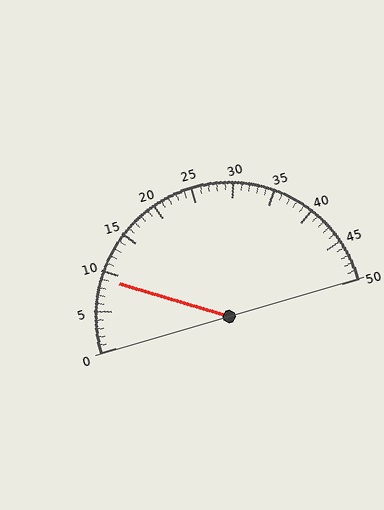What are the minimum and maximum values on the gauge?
The gauge ranges from 0 to 50.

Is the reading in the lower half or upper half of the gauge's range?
The reading is in the lower half of the range (0 to 50).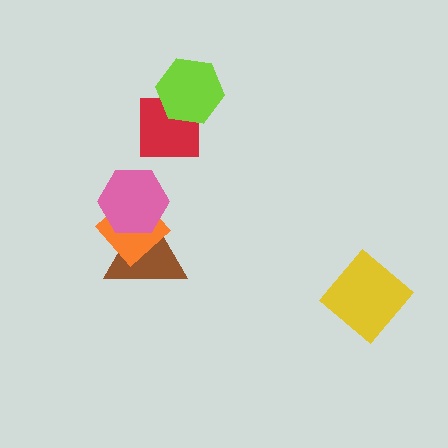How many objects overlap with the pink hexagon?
2 objects overlap with the pink hexagon.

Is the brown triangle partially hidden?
Yes, it is partially covered by another shape.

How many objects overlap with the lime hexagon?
1 object overlaps with the lime hexagon.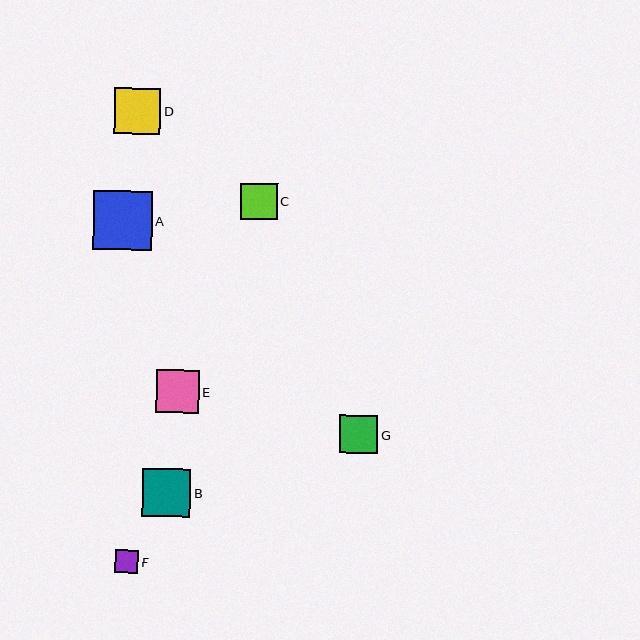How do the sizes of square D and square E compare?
Square D and square E are approximately the same size.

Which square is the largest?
Square A is the largest with a size of approximately 58 pixels.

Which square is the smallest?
Square F is the smallest with a size of approximately 23 pixels.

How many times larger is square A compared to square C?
Square A is approximately 1.6 times the size of square C.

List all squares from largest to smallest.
From largest to smallest: A, B, D, E, G, C, F.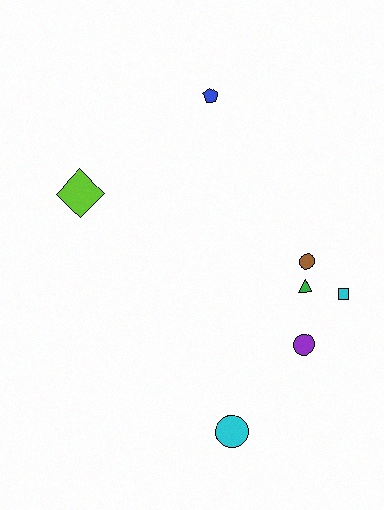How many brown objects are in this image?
There is 1 brown object.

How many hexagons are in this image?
There are no hexagons.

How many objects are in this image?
There are 7 objects.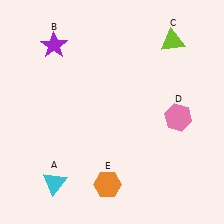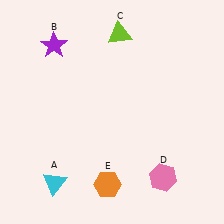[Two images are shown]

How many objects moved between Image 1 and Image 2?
2 objects moved between the two images.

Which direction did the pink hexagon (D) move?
The pink hexagon (D) moved down.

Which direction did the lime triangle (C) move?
The lime triangle (C) moved left.